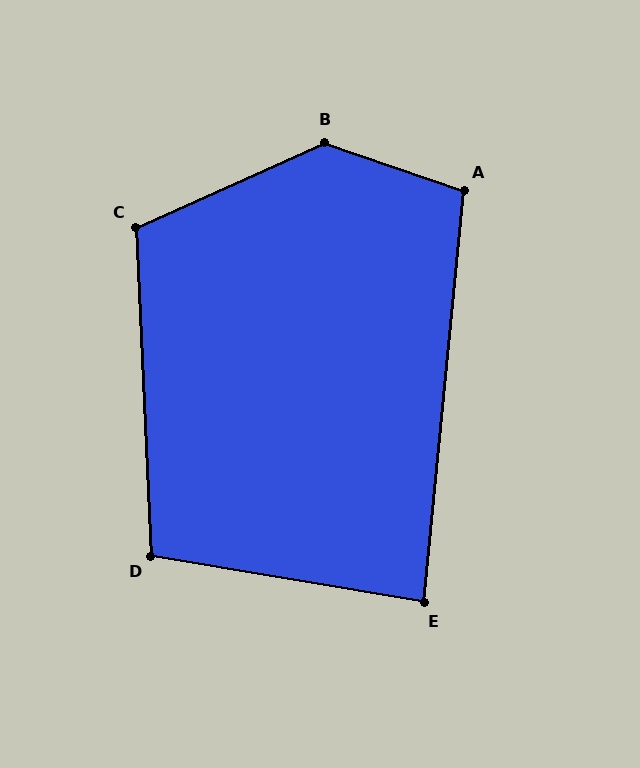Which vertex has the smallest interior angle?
E, at approximately 86 degrees.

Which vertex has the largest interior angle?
B, at approximately 137 degrees.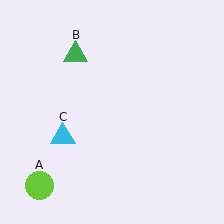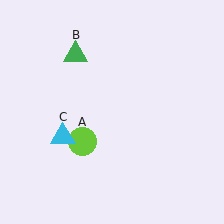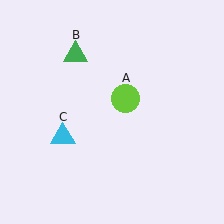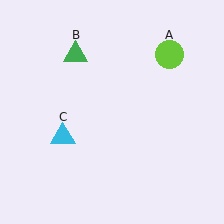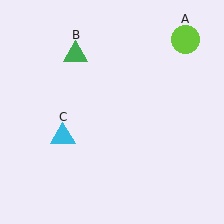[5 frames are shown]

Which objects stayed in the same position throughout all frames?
Green triangle (object B) and cyan triangle (object C) remained stationary.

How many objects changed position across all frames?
1 object changed position: lime circle (object A).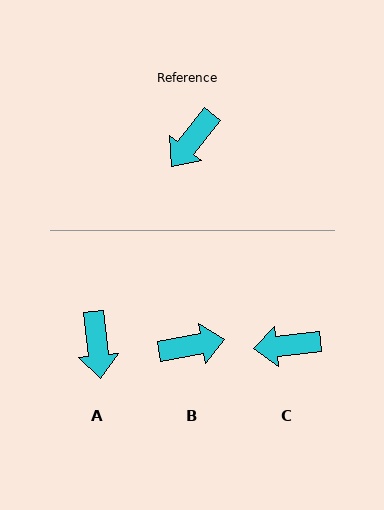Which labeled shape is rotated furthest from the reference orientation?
B, about 139 degrees away.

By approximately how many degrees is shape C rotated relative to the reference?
Approximately 46 degrees clockwise.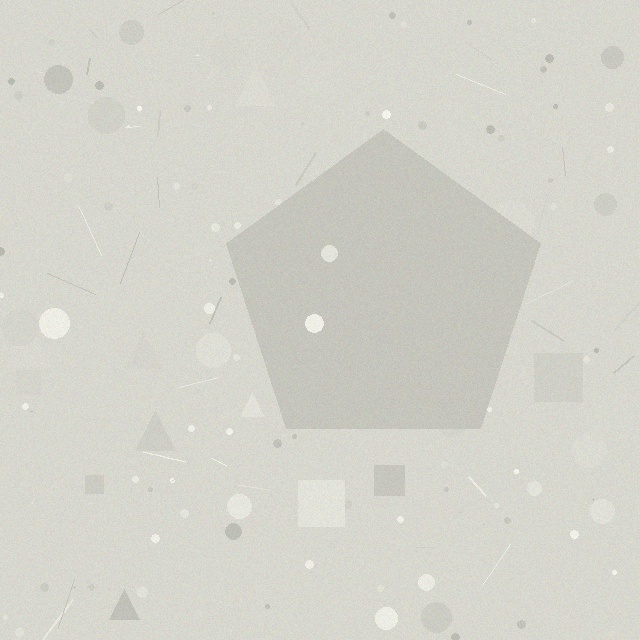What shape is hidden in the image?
A pentagon is hidden in the image.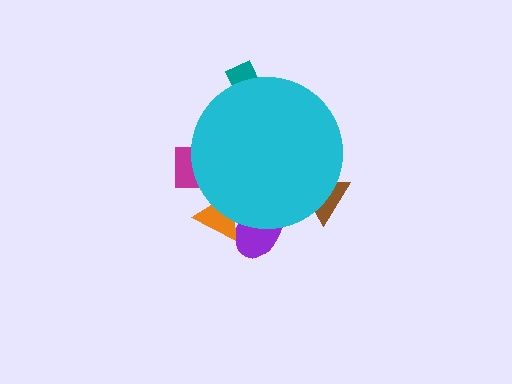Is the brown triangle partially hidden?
Yes, the brown triangle is partially hidden behind the cyan circle.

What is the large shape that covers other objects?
A cyan circle.